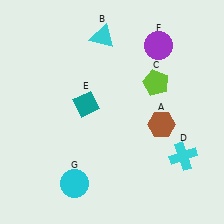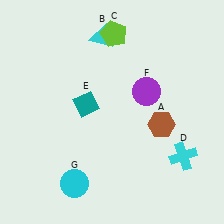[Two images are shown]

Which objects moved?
The objects that moved are: the lime pentagon (C), the purple circle (F).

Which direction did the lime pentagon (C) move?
The lime pentagon (C) moved up.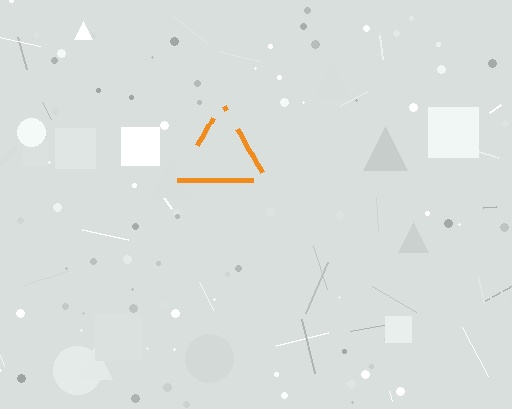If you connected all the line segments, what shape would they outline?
They would outline a triangle.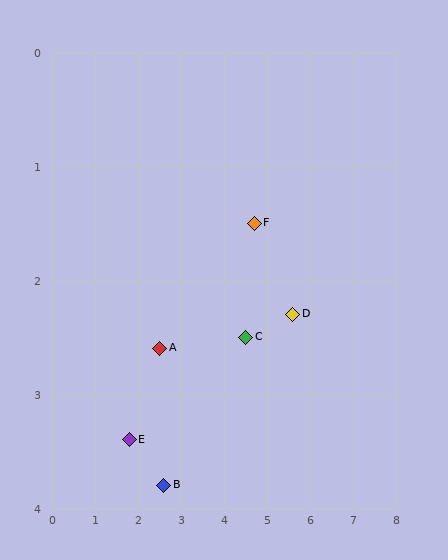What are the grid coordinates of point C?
Point C is at approximately (4.5, 2.5).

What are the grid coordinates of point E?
Point E is at approximately (1.8, 3.4).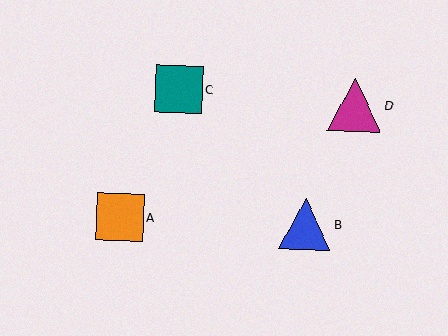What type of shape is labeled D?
Shape D is a magenta triangle.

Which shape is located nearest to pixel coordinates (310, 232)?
The blue triangle (labeled B) at (305, 224) is nearest to that location.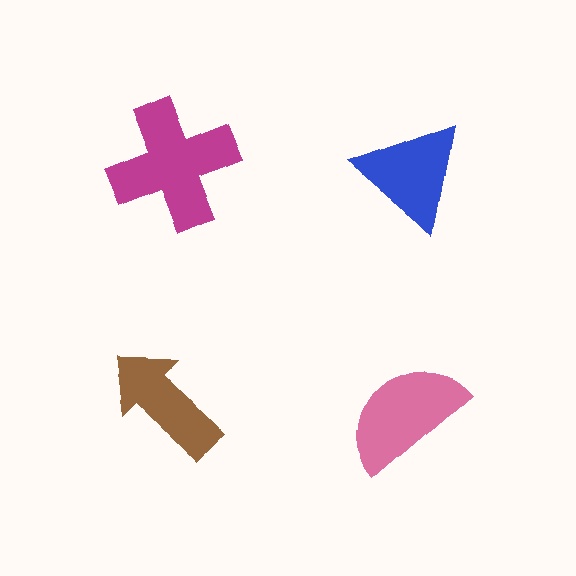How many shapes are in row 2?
2 shapes.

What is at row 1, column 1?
A magenta cross.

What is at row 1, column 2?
A blue triangle.